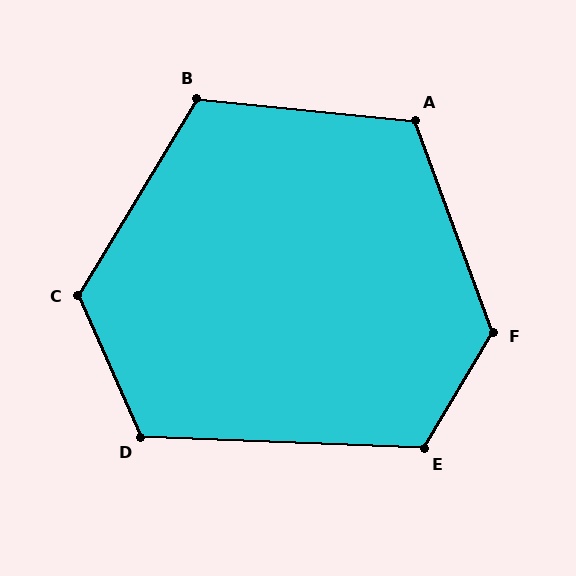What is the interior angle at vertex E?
Approximately 119 degrees (obtuse).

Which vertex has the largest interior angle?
F, at approximately 129 degrees.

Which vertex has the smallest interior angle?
B, at approximately 115 degrees.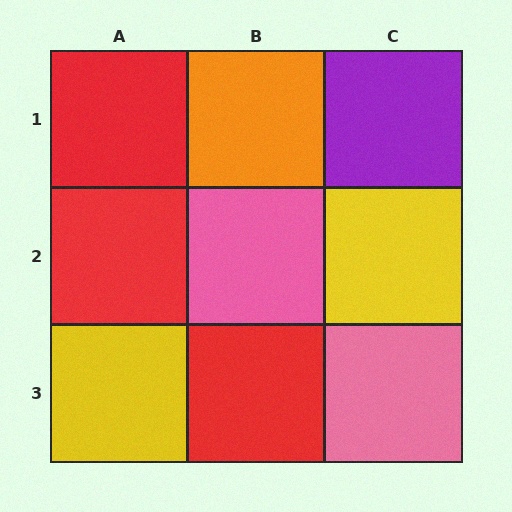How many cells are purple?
1 cell is purple.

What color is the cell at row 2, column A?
Red.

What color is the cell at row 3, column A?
Yellow.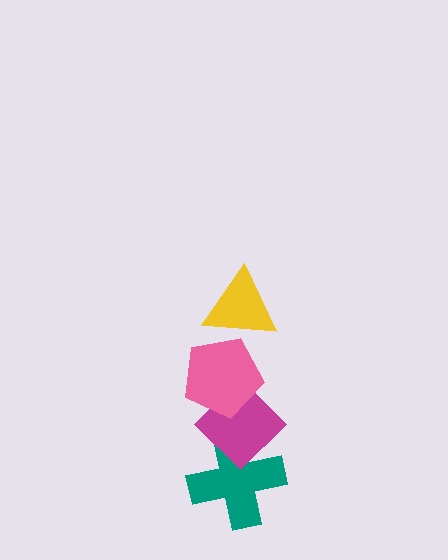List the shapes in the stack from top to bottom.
From top to bottom: the yellow triangle, the pink pentagon, the magenta diamond, the teal cross.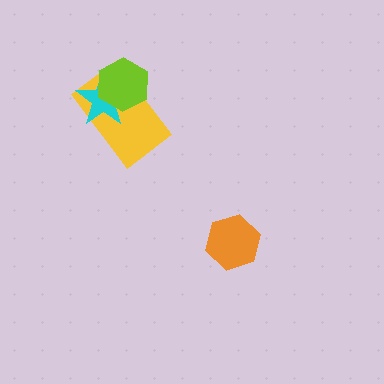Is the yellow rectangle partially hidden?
Yes, it is partially covered by another shape.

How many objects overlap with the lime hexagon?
2 objects overlap with the lime hexagon.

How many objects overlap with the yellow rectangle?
2 objects overlap with the yellow rectangle.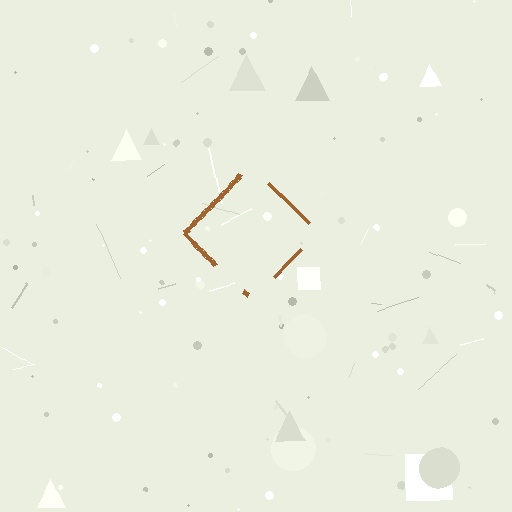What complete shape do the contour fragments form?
The contour fragments form a diamond.